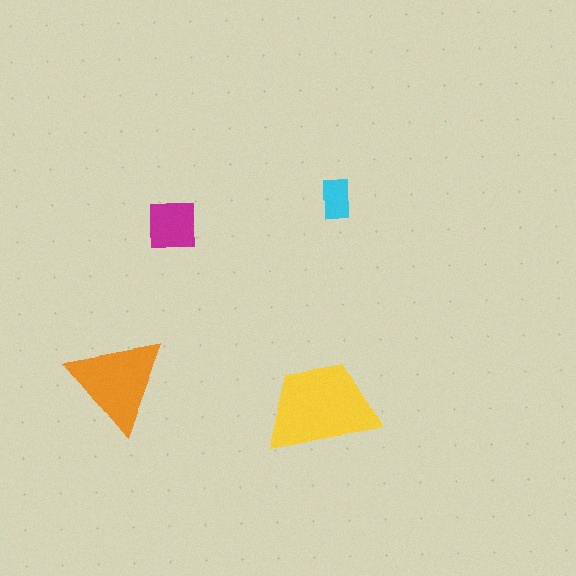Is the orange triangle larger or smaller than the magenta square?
Larger.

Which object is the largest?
The yellow trapezoid.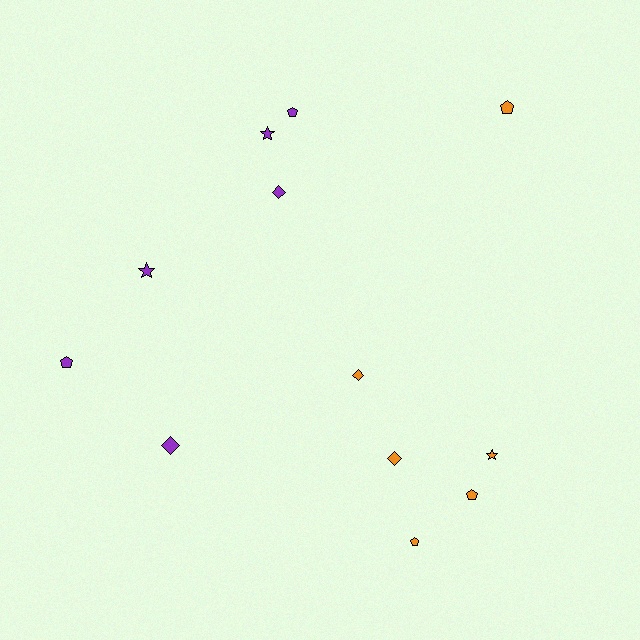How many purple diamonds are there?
There are 2 purple diamonds.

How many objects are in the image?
There are 12 objects.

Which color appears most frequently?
Purple, with 6 objects.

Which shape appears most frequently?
Pentagon, with 5 objects.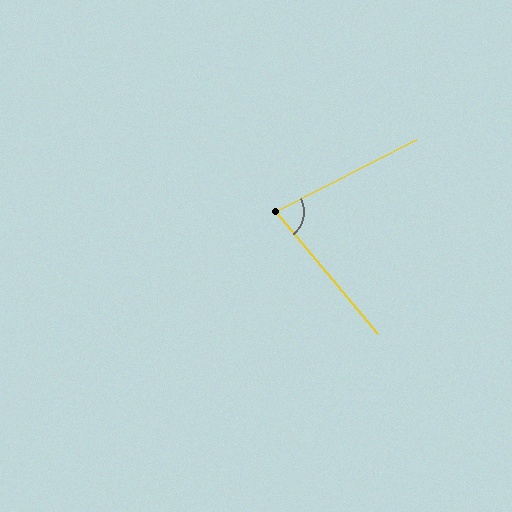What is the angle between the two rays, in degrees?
Approximately 77 degrees.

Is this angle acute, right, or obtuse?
It is acute.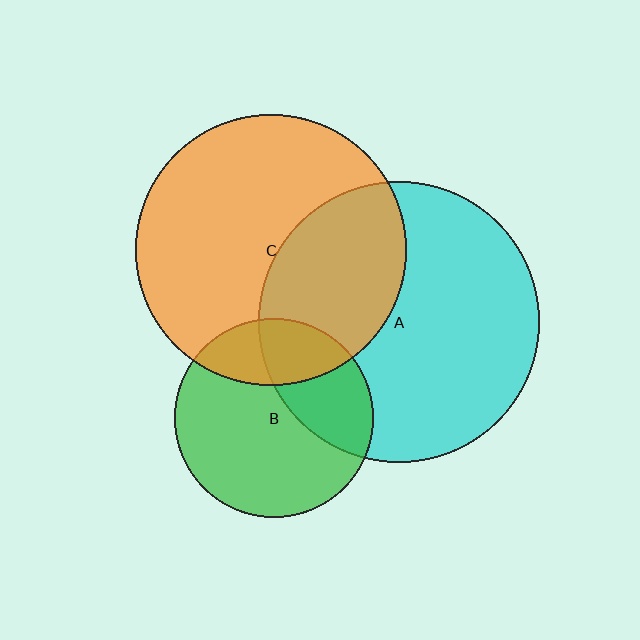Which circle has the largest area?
Circle A (cyan).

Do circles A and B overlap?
Yes.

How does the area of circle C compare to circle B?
Approximately 1.9 times.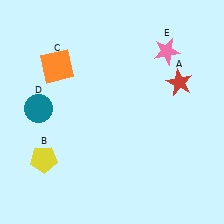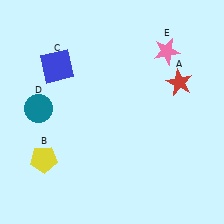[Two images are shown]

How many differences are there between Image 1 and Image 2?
There is 1 difference between the two images.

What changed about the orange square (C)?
In Image 1, C is orange. In Image 2, it changed to blue.